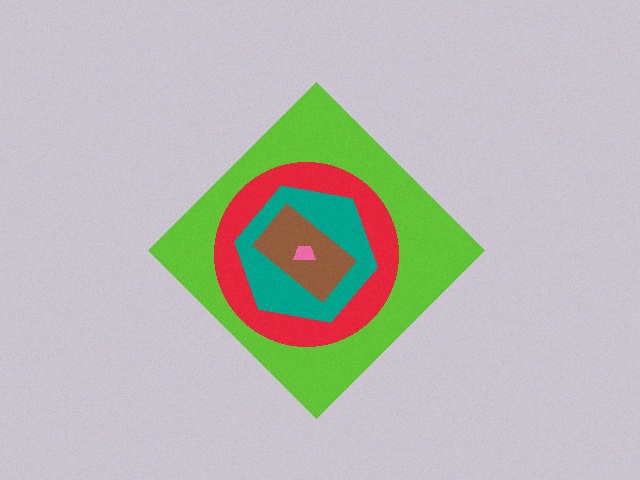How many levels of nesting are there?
5.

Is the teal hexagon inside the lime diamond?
Yes.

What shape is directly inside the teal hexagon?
The brown rectangle.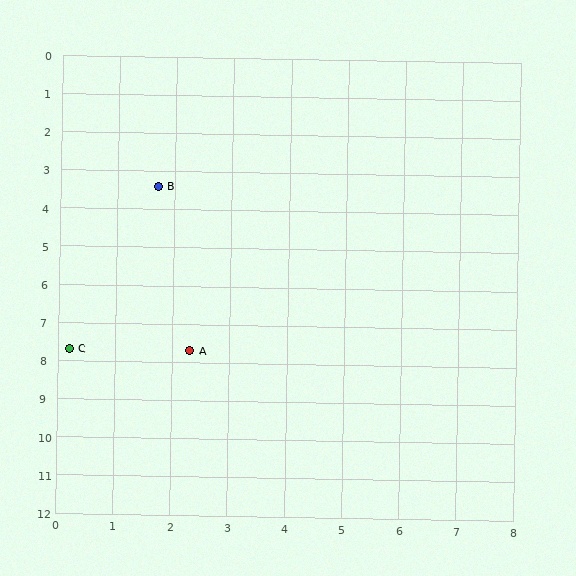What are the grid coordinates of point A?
Point A is at approximately (2.3, 7.7).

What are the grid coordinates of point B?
Point B is at approximately (1.7, 3.4).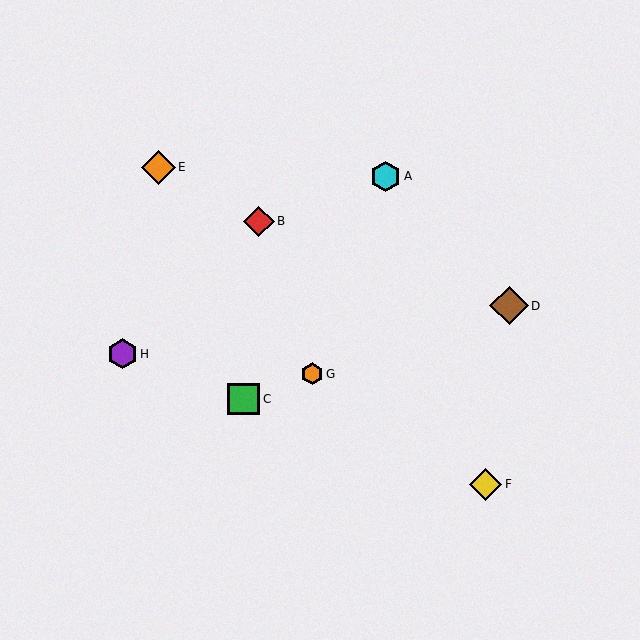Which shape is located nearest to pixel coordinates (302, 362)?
The orange hexagon (labeled G) at (312, 374) is nearest to that location.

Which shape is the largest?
The brown diamond (labeled D) is the largest.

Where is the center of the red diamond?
The center of the red diamond is at (259, 221).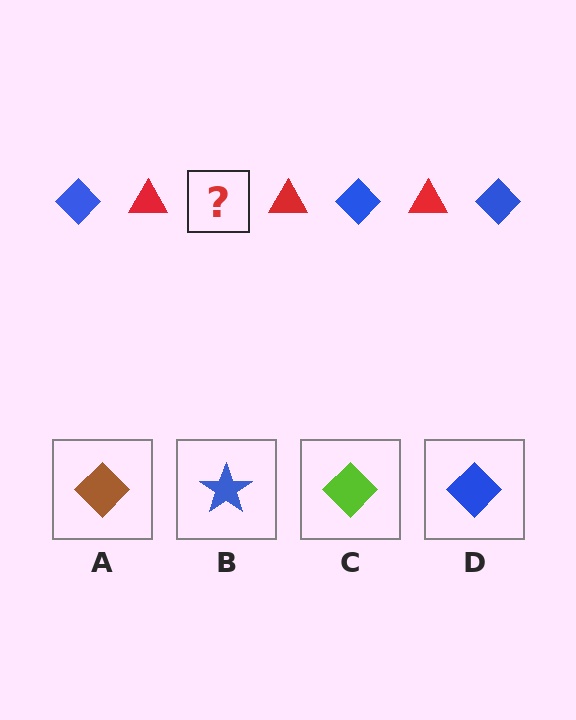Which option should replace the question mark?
Option D.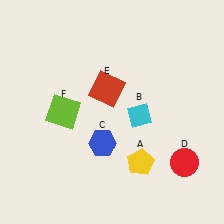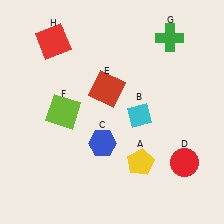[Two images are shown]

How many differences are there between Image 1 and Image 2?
There are 2 differences between the two images.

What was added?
A green cross (G), a red square (H) were added in Image 2.